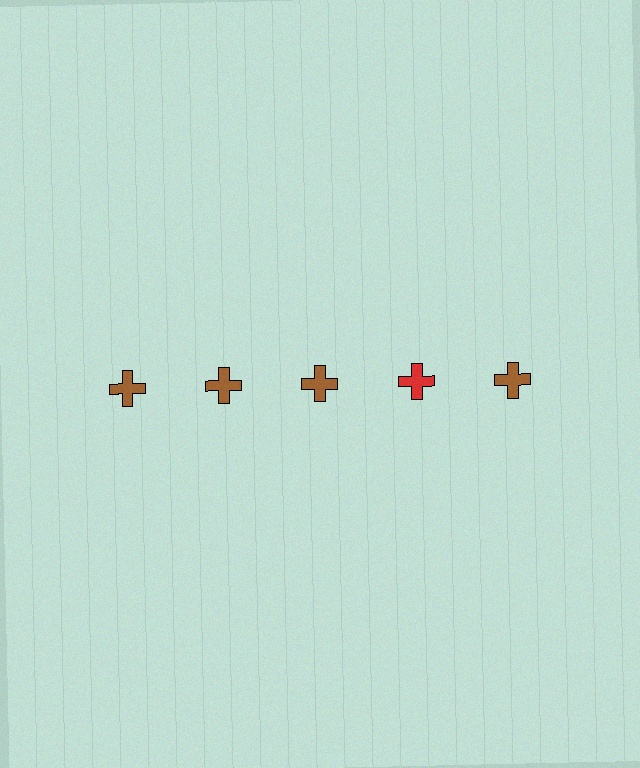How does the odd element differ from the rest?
It has a different color: red instead of brown.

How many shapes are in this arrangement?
There are 5 shapes arranged in a grid pattern.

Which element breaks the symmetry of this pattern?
The red cross in the top row, second from right column breaks the symmetry. All other shapes are brown crosses.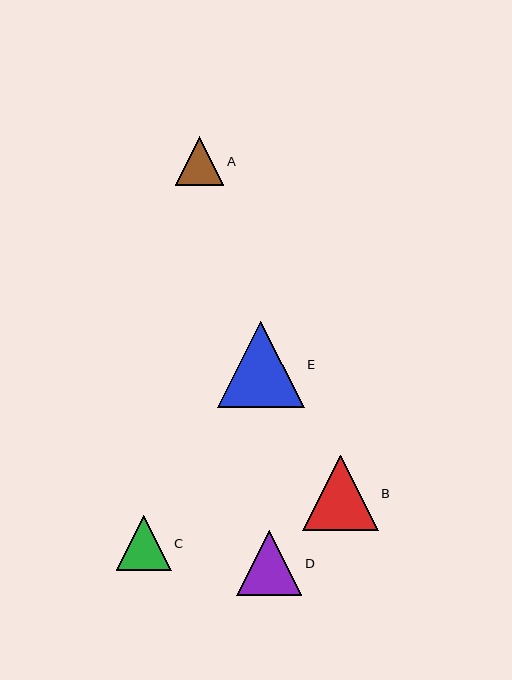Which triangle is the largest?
Triangle E is the largest with a size of approximately 87 pixels.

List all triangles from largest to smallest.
From largest to smallest: E, B, D, C, A.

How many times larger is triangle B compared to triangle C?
Triangle B is approximately 1.4 times the size of triangle C.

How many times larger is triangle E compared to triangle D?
Triangle E is approximately 1.3 times the size of triangle D.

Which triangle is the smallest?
Triangle A is the smallest with a size of approximately 49 pixels.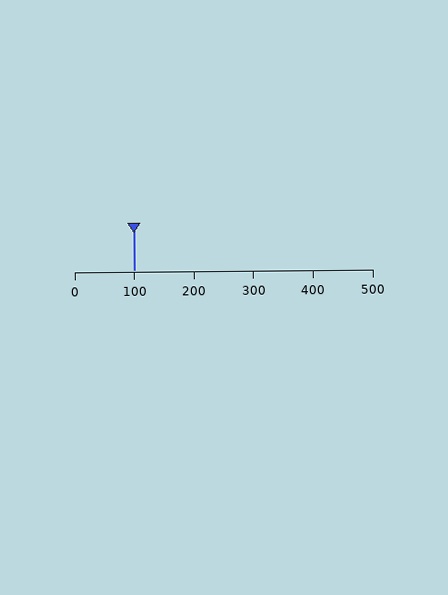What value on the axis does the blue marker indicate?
The marker indicates approximately 100.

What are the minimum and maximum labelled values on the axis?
The axis runs from 0 to 500.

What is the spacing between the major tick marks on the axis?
The major ticks are spaced 100 apart.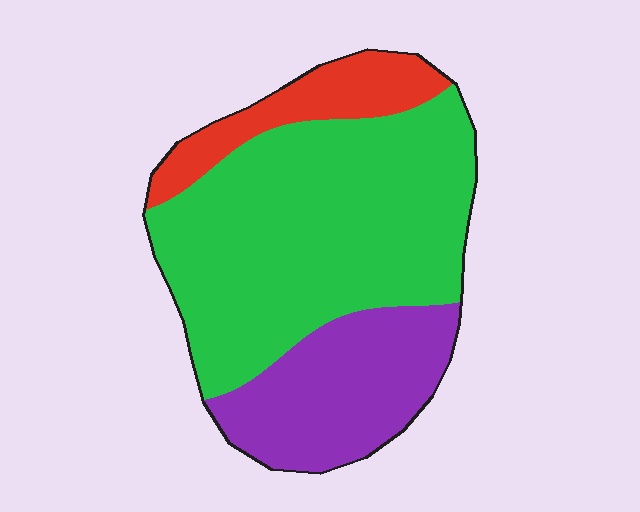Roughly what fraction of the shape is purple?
Purple takes up about one quarter (1/4) of the shape.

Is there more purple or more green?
Green.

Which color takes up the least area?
Red, at roughly 15%.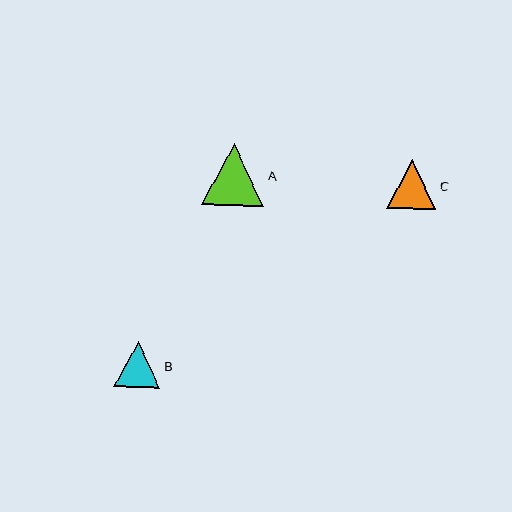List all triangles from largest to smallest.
From largest to smallest: A, C, B.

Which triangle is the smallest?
Triangle B is the smallest with a size of approximately 46 pixels.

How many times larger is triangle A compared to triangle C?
Triangle A is approximately 1.3 times the size of triangle C.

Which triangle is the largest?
Triangle A is the largest with a size of approximately 62 pixels.